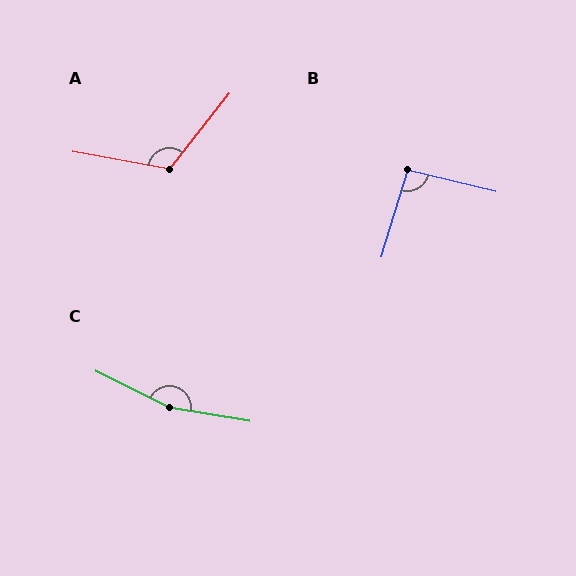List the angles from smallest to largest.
B (93°), A (119°), C (163°).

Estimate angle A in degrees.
Approximately 119 degrees.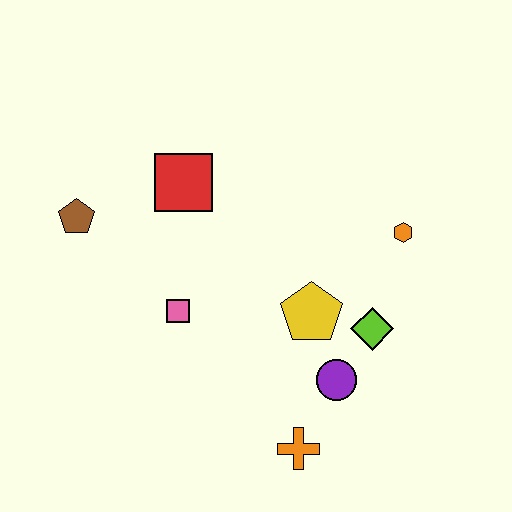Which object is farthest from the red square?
The orange cross is farthest from the red square.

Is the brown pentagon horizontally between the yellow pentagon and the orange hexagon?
No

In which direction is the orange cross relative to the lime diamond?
The orange cross is below the lime diamond.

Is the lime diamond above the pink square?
No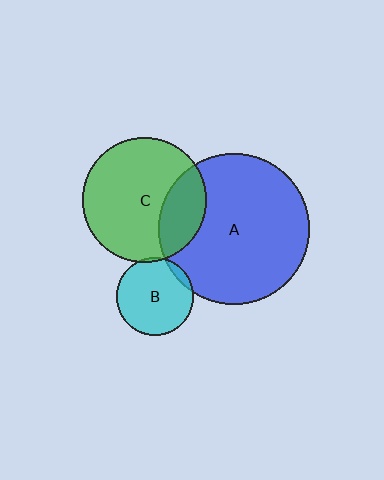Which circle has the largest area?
Circle A (blue).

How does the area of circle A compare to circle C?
Approximately 1.5 times.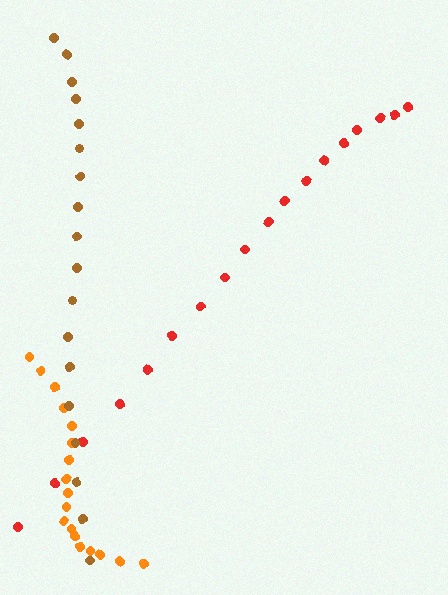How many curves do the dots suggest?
There are 3 distinct paths.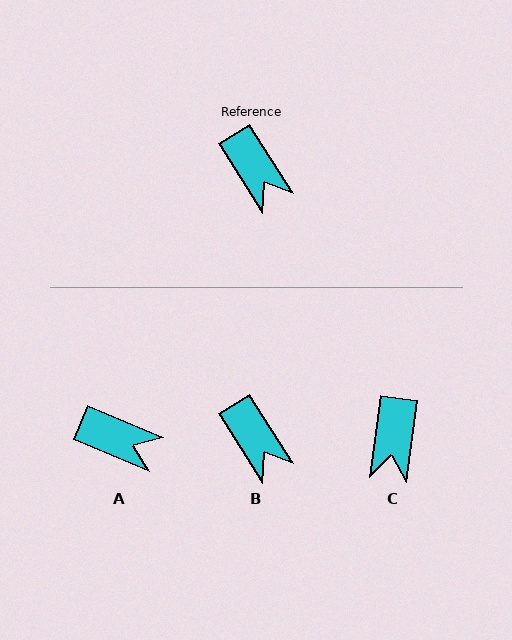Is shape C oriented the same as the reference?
No, it is off by about 40 degrees.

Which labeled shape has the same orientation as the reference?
B.